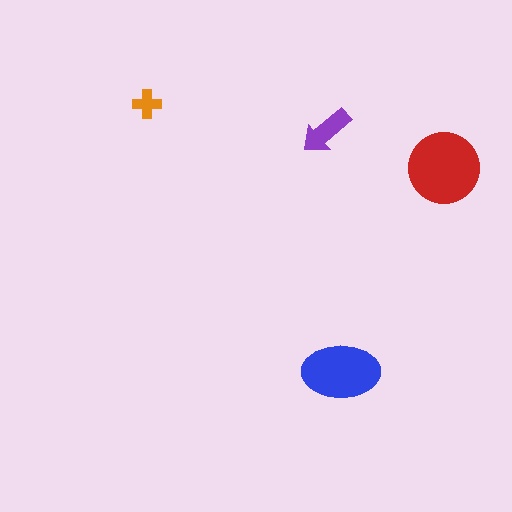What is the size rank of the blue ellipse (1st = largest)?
2nd.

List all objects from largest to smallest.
The red circle, the blue ellipse, the purple arrow, the orange cross.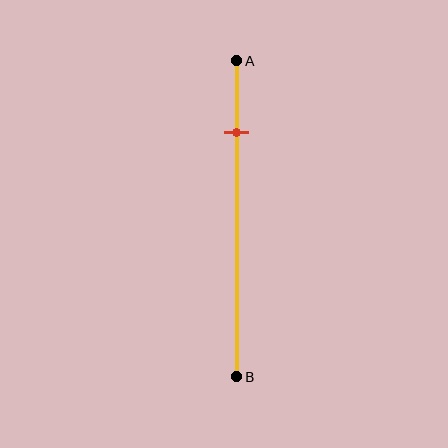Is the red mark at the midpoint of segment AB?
No, the mark is at about 25% from A, not at the 50% midpoint.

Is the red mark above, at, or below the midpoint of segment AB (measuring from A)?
The red mark is above the midpoint of segment AB.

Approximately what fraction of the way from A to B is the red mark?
The red mark is approximately 25% of the way from A to B.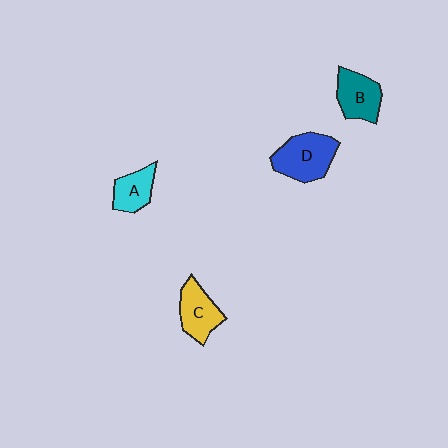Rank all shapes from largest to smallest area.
From largest to smallest: D (blue), B (teal), C (yellow), A (cyan).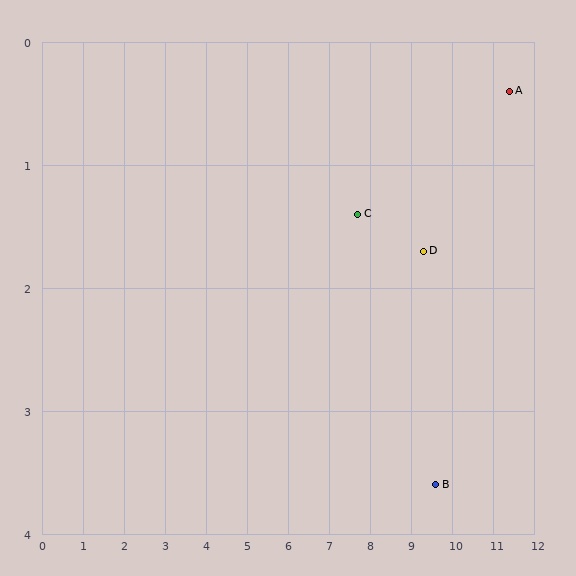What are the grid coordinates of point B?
Point B is at approximately (9.6, 3.6).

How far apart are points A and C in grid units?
Points A and C are about 3.8 grid units apart.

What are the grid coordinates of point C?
Point C is at approximately (7.7, 1.4).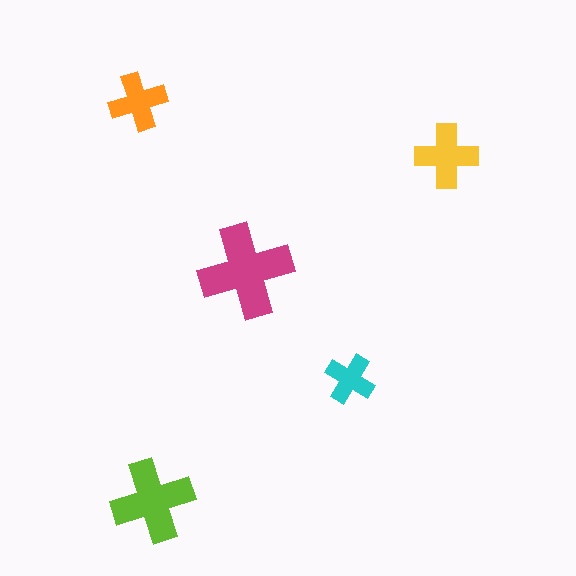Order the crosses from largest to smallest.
the magenta one, the lime one, the yellow one, the orange one, the cyan one.